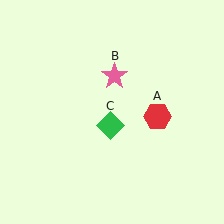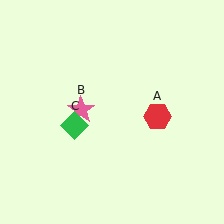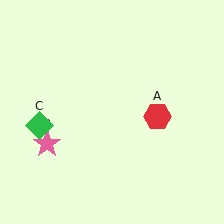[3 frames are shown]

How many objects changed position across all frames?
2 objects changed position: pink star (object B), green diamond (object C).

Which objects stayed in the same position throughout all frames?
Red hexagon (object A) remained stationary.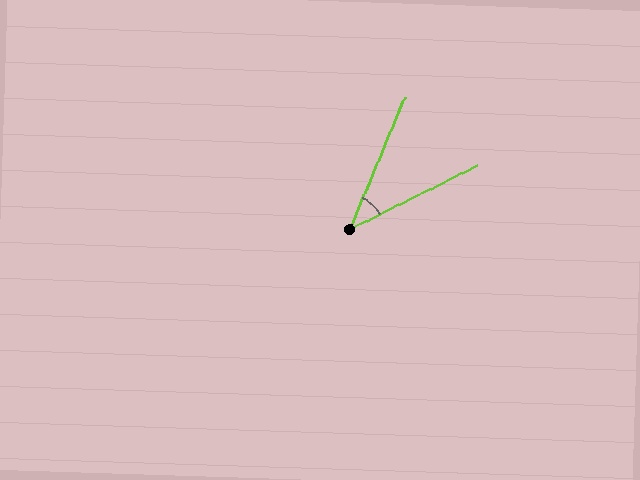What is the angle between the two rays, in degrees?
Approximately 41 degrees.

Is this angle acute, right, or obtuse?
It is acute.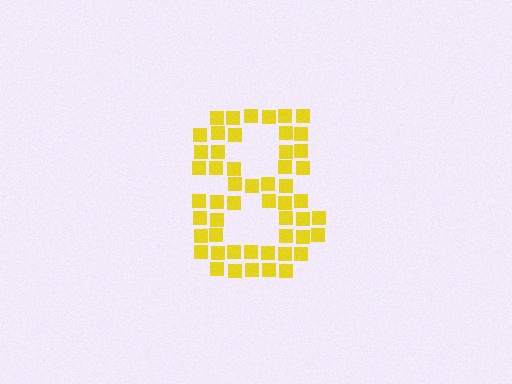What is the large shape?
The large shape is the digit 8.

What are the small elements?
The small elements are squares.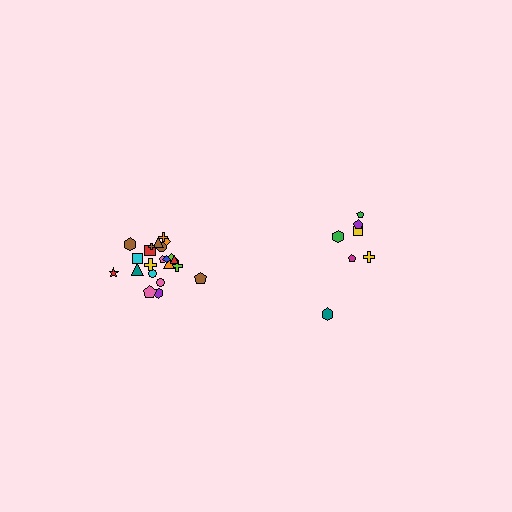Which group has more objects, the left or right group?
The left group.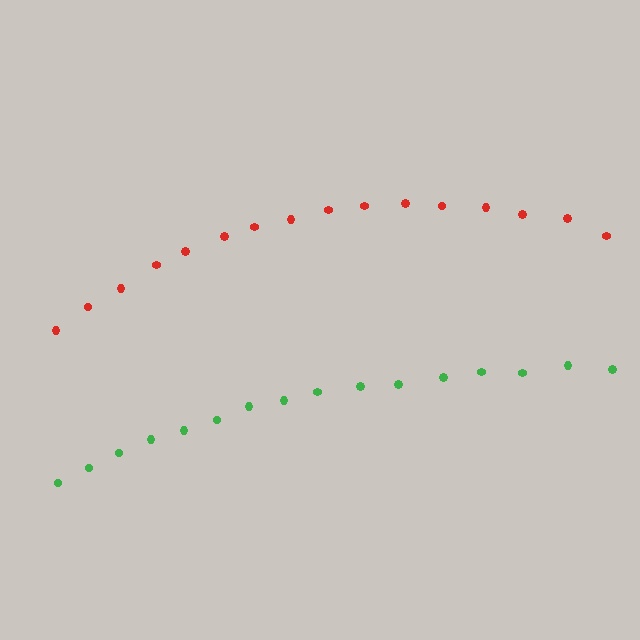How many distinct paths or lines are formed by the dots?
There are 2 distinct paths.